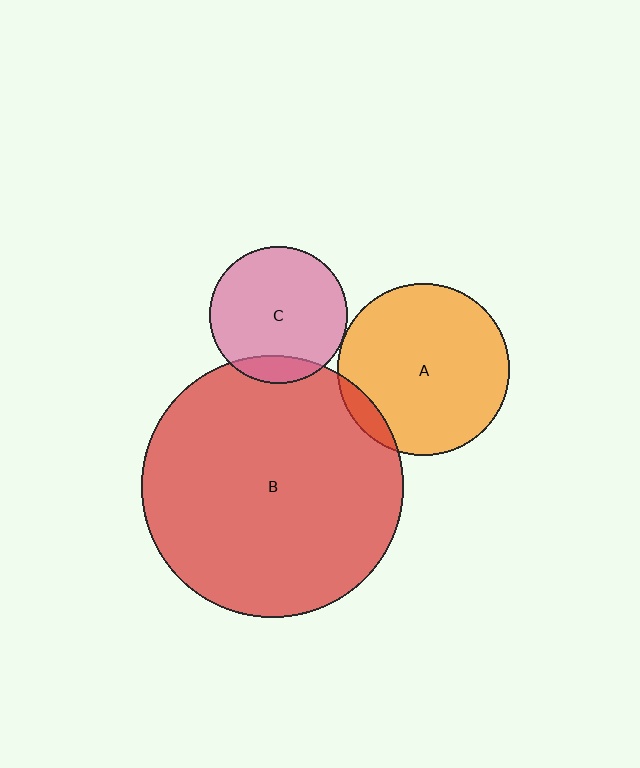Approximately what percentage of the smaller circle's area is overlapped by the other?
Approximately 15%.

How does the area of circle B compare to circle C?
Approximately 3.6 times.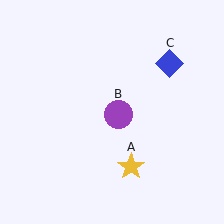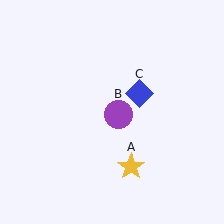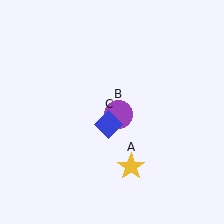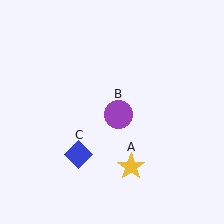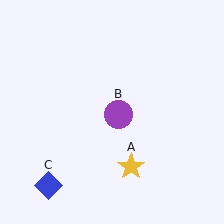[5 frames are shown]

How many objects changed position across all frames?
1 object changed position: blue diamond (object C).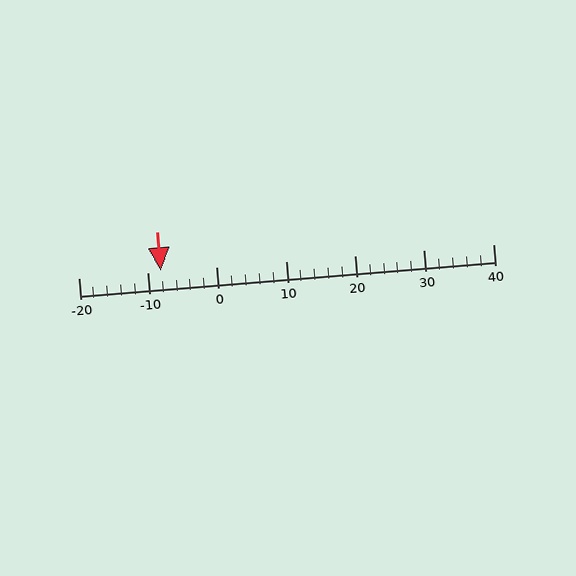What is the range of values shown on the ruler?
The ruler shows values from -20 to 40.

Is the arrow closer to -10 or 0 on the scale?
The arrow is closer to -10.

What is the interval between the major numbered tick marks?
The major tick marks are spaced 10 units apart.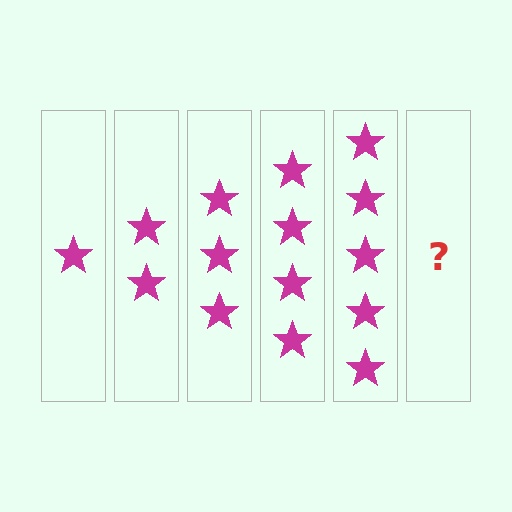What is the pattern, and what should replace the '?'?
The pattern is that each step adds one more star. The '?' should be 6 stars.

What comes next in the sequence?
The next element should be 6 stars.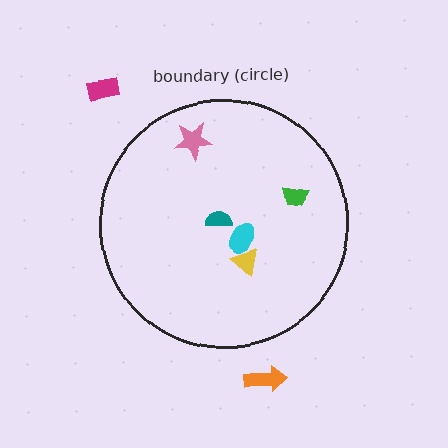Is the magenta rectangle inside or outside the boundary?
Outside.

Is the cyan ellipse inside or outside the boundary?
Inside.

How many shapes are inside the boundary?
5 inside, 2 outside.